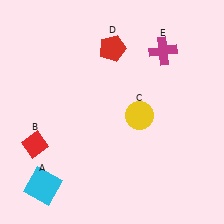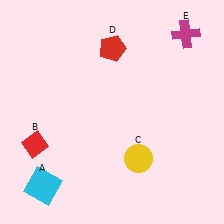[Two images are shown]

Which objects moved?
The objects that moved are: the yellow circle (C), the magenta cross (E).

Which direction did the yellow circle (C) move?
The yellow circle (C) moved down.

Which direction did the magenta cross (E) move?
The magenta cross (E) moved right.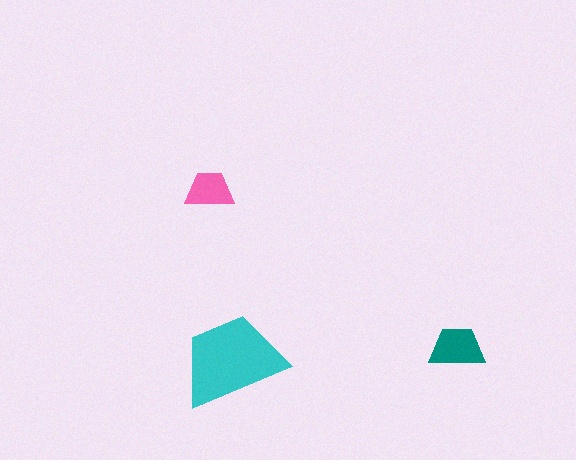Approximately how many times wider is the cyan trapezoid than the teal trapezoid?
About 2 times wider.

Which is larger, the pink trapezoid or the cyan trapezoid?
The cyan one.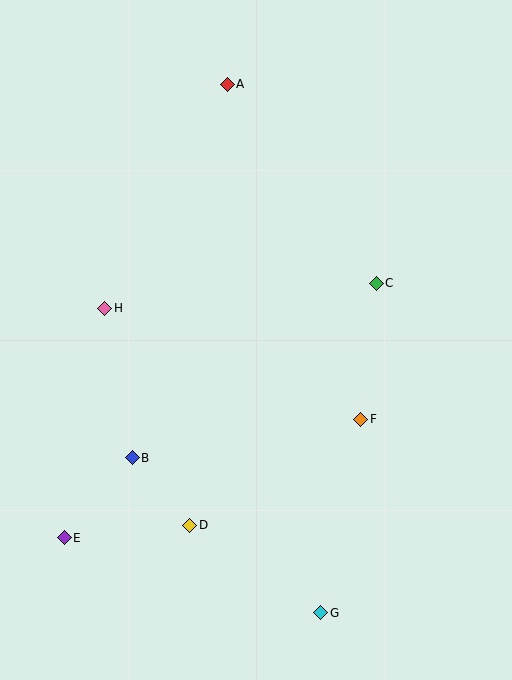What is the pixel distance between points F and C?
The distance between F and C is 137 pixels.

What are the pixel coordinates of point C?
Point C is at (376, 283).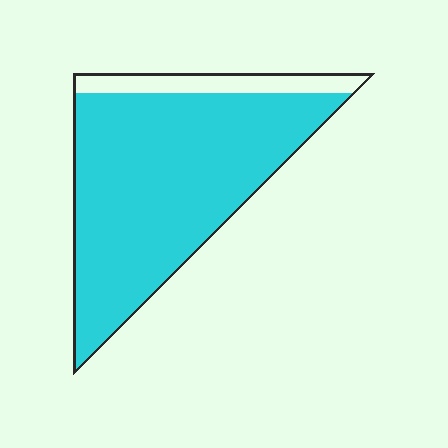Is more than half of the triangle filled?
Yes.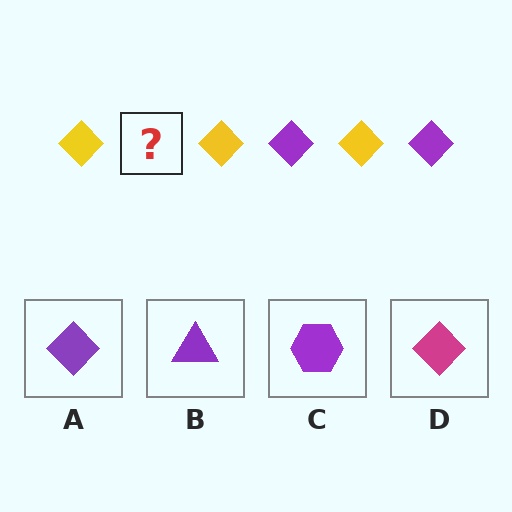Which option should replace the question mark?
Option A.